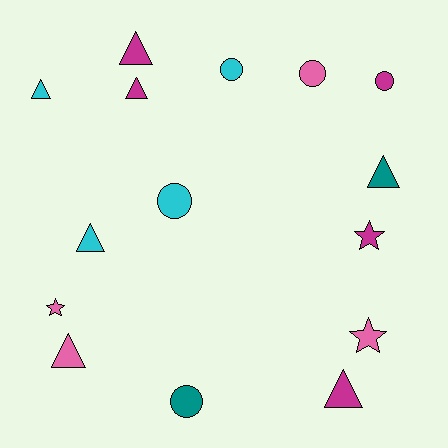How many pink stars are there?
There are 2 pink stars.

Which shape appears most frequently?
Triangle, with 7 objects.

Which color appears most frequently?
Magenta, with 5 objects.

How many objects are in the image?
There are 15 objects.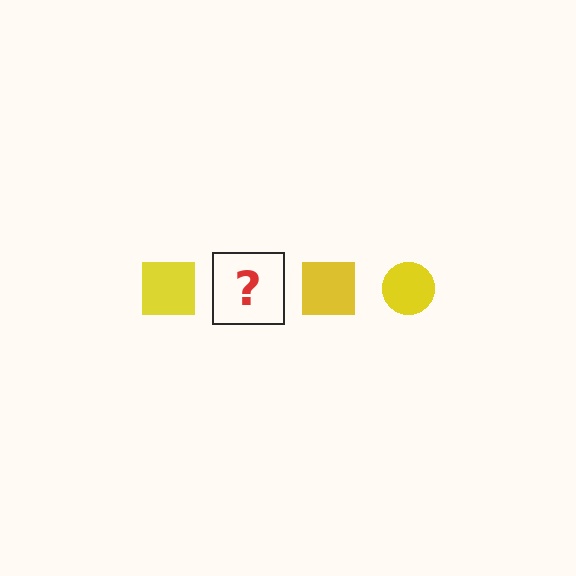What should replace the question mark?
The question mark should be replaced with a yellow circle.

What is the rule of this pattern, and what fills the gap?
The rule is that the pattern cycles through square, circle shapes in yellow. The gap should be filled with a yellow circle.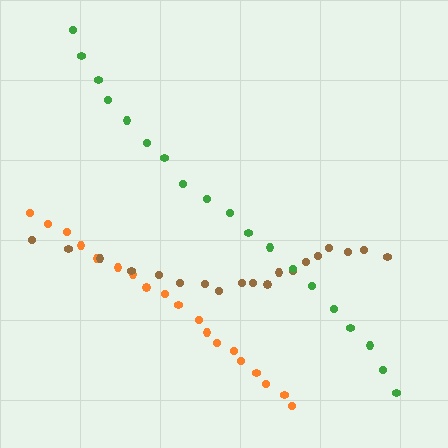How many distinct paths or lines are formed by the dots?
There are 3 distinct paths.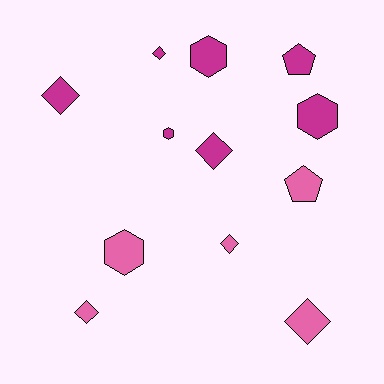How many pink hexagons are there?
There is 1 pink hexagon.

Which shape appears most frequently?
Diamond, with 6 objects.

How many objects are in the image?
There are 12 objects.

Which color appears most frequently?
Magenta, with 7 objects.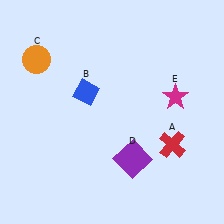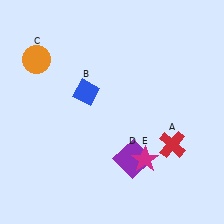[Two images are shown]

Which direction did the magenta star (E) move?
The magenta star (E) moved down.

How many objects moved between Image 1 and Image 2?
1 object moved between the two images.